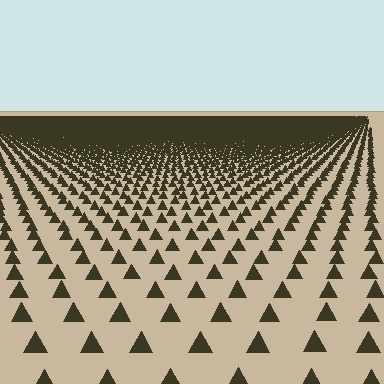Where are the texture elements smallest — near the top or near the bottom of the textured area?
Near the top.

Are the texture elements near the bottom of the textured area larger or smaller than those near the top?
Larger. Near the bottom, elements are closer to the viewer and appear at a bigger on-screen size.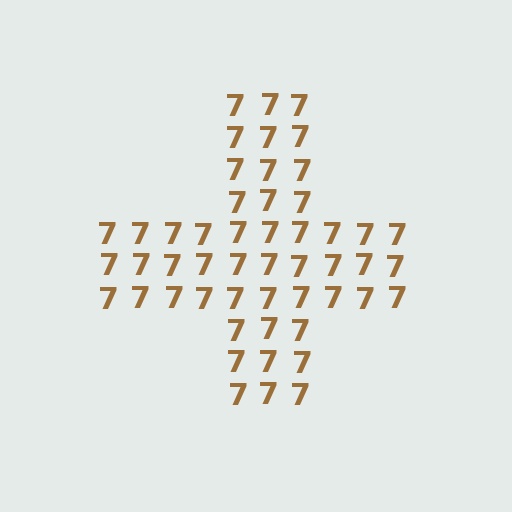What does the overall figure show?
The overall figure shows a cross.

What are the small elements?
The small elements are digit 7's.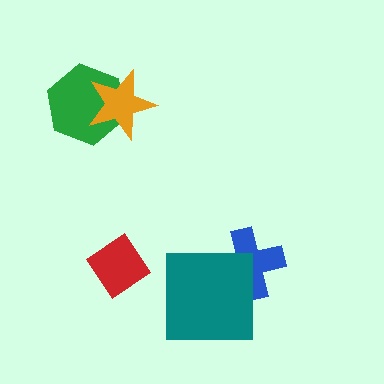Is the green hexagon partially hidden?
Yes, it is partially covered by another shape.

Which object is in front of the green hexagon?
The orange star is in front of the green hexagon.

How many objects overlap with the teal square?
1 object overlaps with the teal square.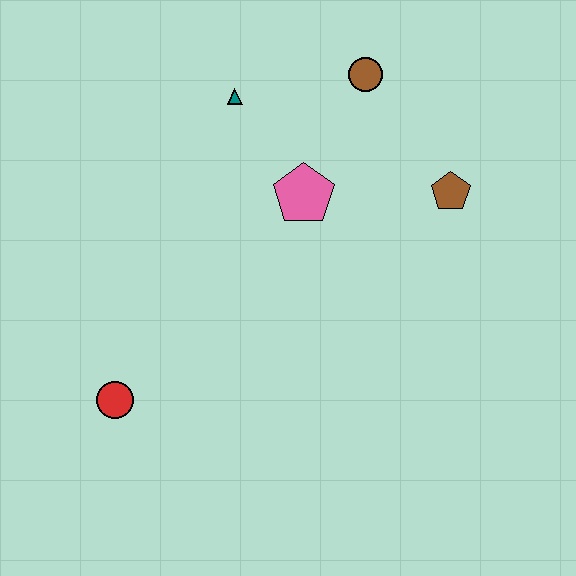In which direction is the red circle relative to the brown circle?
The red circle is below the brown circle.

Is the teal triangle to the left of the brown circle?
Yes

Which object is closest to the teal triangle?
The pink pentagon is closest to the teal triangle.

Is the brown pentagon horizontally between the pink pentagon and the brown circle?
No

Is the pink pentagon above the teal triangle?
No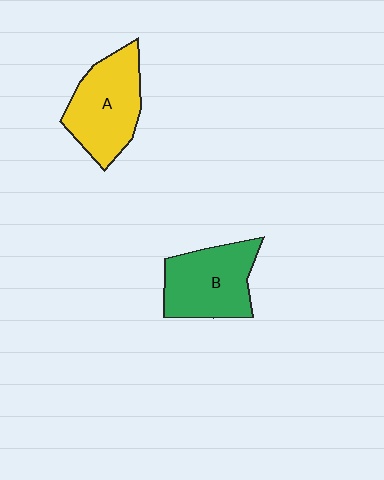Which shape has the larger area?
Shape A (yellow).